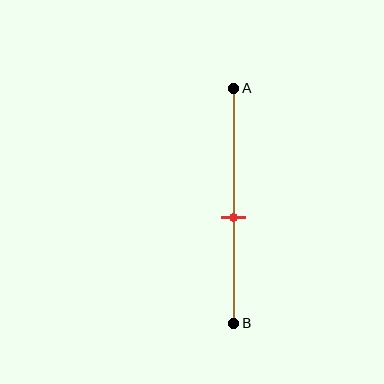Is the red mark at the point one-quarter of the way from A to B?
No, the mark is at about 55% from A, not at the 25% one-quarter point.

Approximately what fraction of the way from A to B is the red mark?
The red mark is approximately 55% of the way from A to B.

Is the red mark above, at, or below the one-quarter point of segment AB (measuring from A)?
The red mark is below the one-quarter point of segment AB.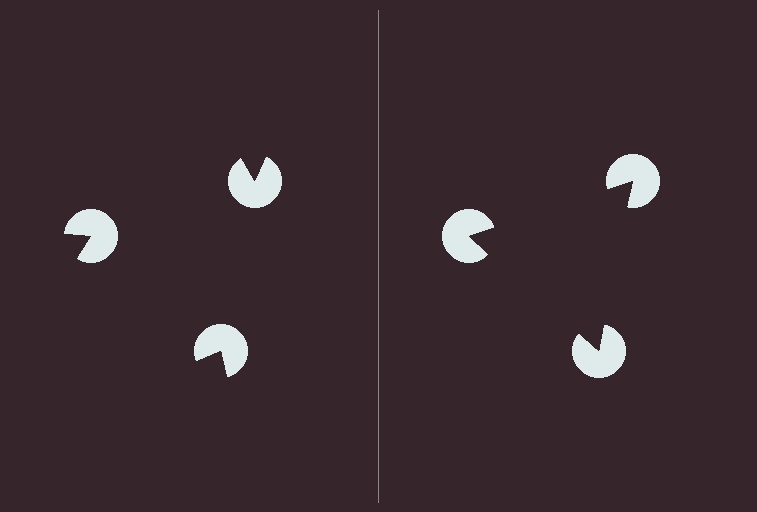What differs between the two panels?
The pac-man discs are positioned identically on both sides; only the wedge orientations differ. On the right they align to a triangle; on the left they are misaligned.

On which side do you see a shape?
An illusory triangle appears on the right side. On the left side the wedge cuts are rotated, so no coherent shape forms.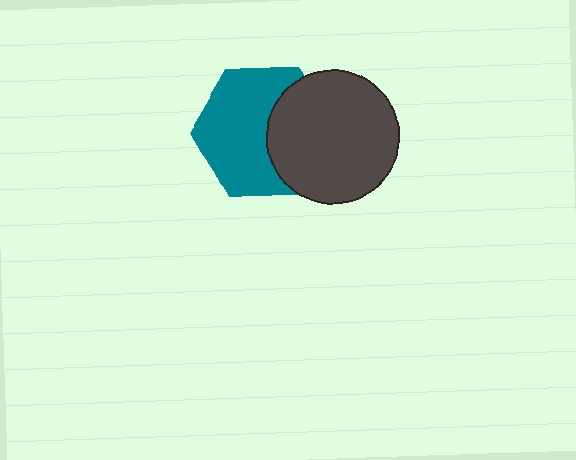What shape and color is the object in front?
The object in front is a dark gray circle.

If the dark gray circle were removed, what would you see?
You would see the complete teal hexagon.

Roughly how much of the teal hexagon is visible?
About half of it is visible (roughly 63%).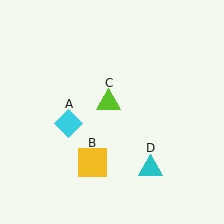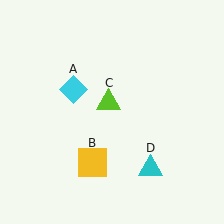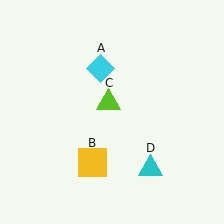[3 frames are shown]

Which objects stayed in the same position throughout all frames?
Yellow square (object B) and lime triangle (object C) and cyan triangle (object D) remained stationary.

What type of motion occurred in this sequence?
The cyan diamond (object A) rotated clockwise around the center of the scene.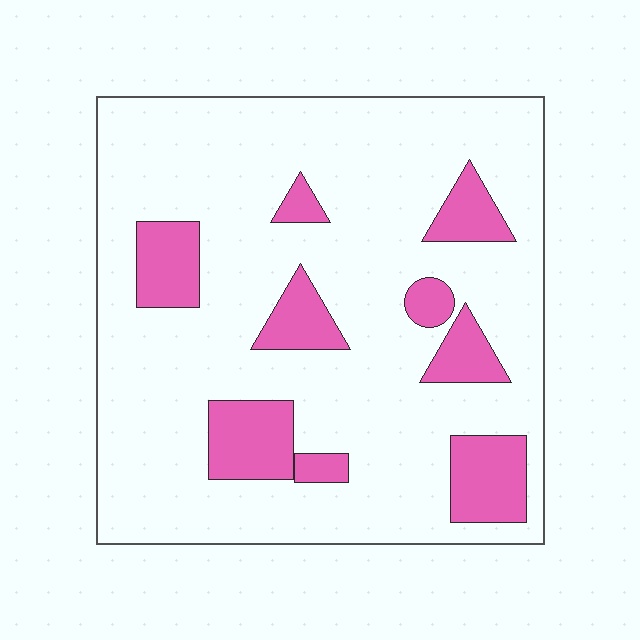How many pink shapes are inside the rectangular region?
9.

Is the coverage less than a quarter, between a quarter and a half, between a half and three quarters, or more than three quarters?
Less than a quarter.